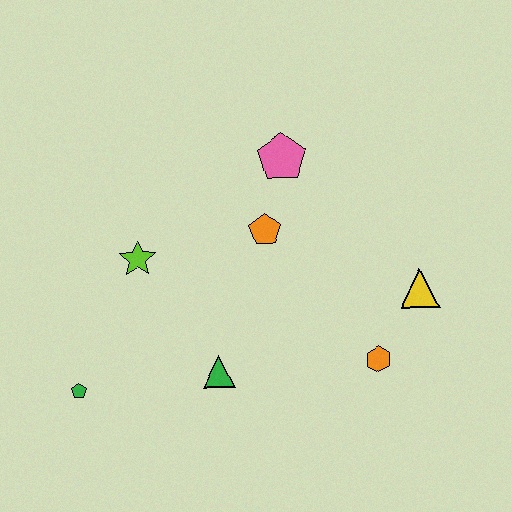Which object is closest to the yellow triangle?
The orange hexagon is closest to the yellow triangle.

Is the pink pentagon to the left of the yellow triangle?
Yes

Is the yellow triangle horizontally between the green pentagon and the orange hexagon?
No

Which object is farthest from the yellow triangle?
The green pentagon is farthest from the yellow triangle.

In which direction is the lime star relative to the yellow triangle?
The lime star is to the left of the yellow triangle.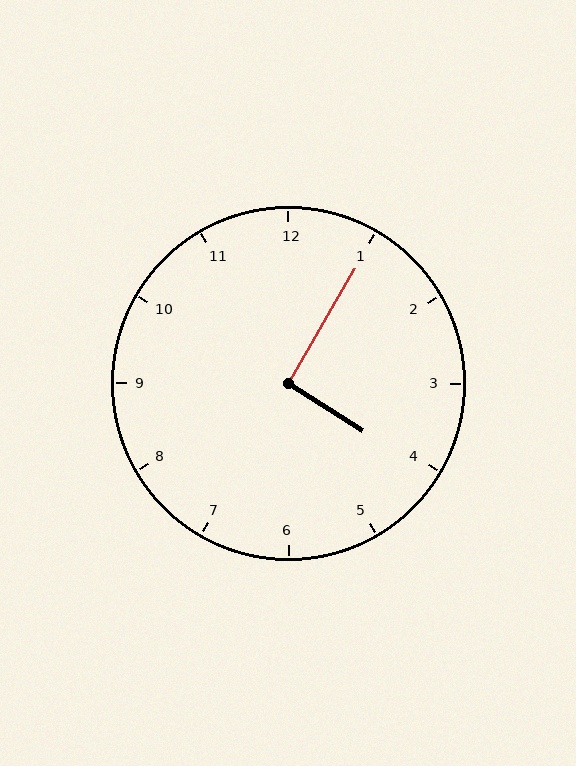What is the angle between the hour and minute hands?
Approximately 92 degrees.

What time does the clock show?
4:05.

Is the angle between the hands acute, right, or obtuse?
It is right.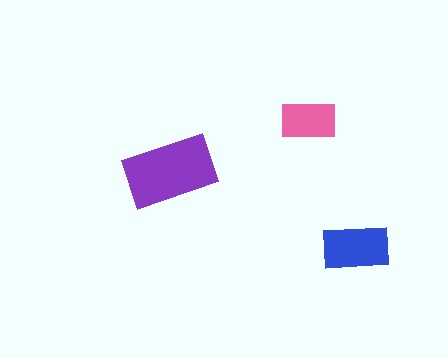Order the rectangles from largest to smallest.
the purple one, the blue one, the pink one.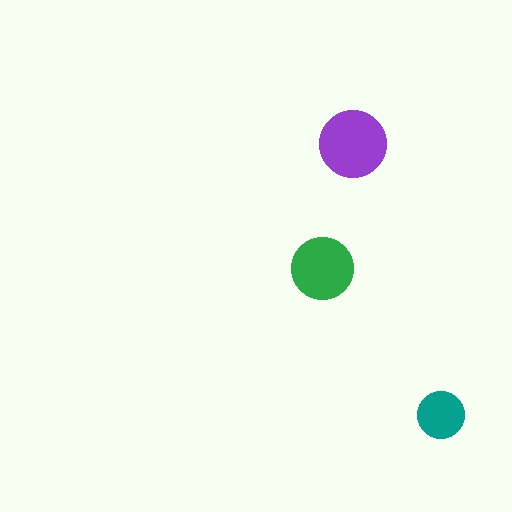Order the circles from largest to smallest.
the purple one, the green one, the teal one.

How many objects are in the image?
There are 3 objects in the image.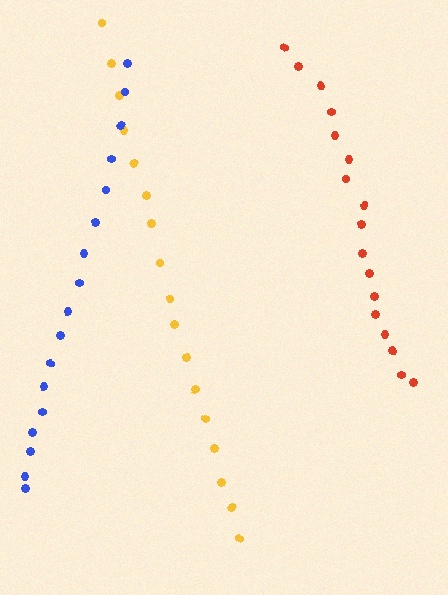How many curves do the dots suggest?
There are 3 distinct paths.